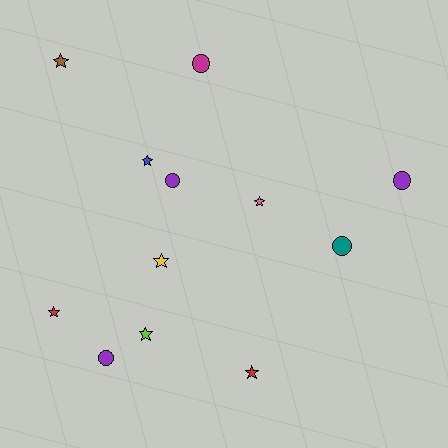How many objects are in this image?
There are 12 objects.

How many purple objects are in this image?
There are 3 purple objects.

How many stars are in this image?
There are 7 stars.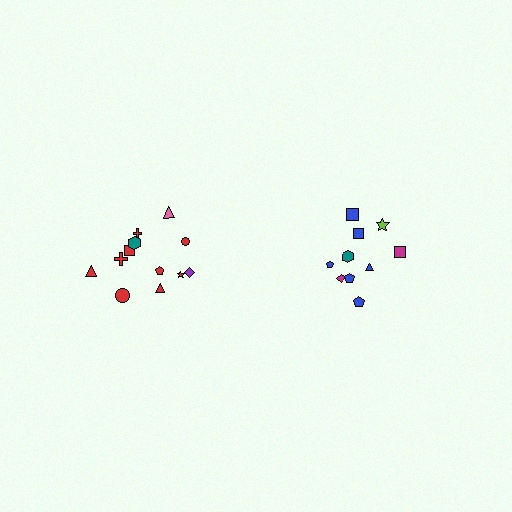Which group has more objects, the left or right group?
The left group.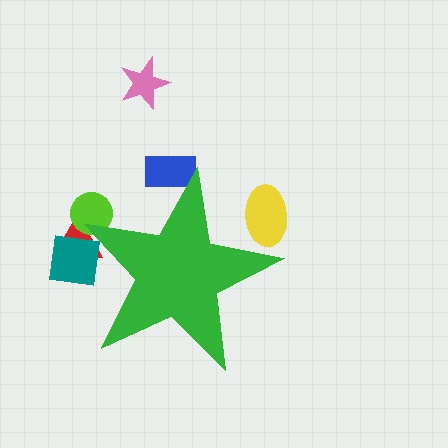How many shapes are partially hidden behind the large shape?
5 shapes are partially hidden.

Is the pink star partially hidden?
No, the pink star is fully visible.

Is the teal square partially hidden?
Yes, the teal square is partially hidden behind the green star.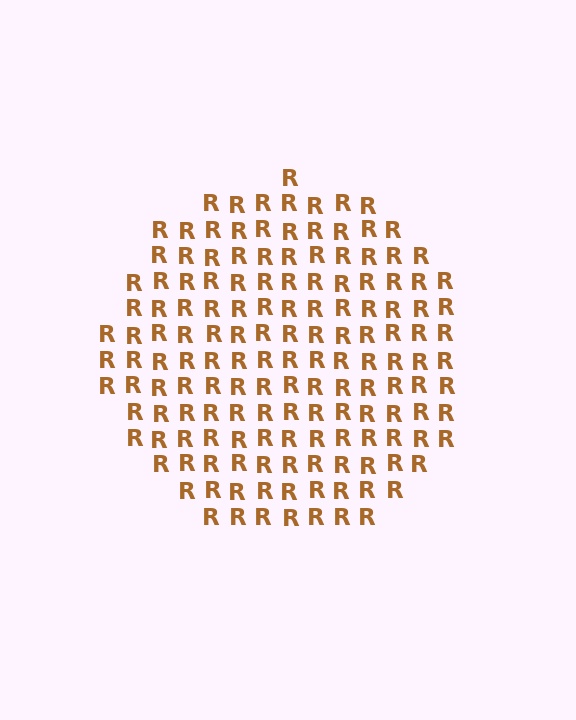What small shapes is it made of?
It is made of small letter R's.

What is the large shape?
The large shape is a circle.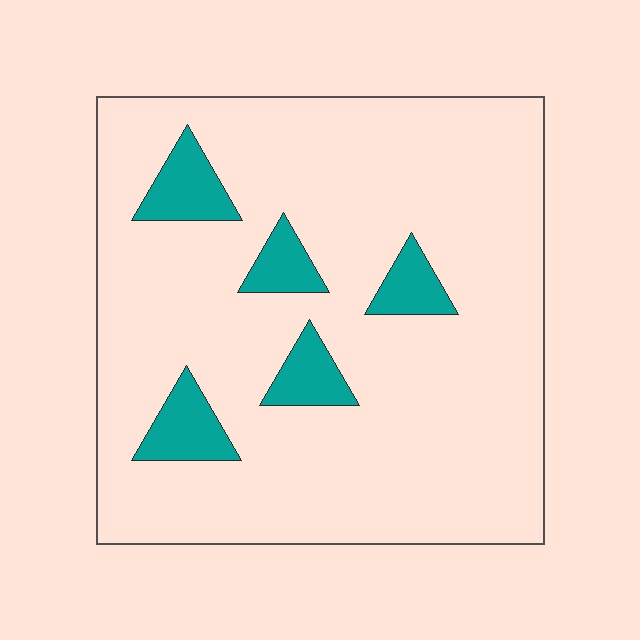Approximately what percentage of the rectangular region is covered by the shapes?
Approximately 10%.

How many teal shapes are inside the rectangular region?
5.